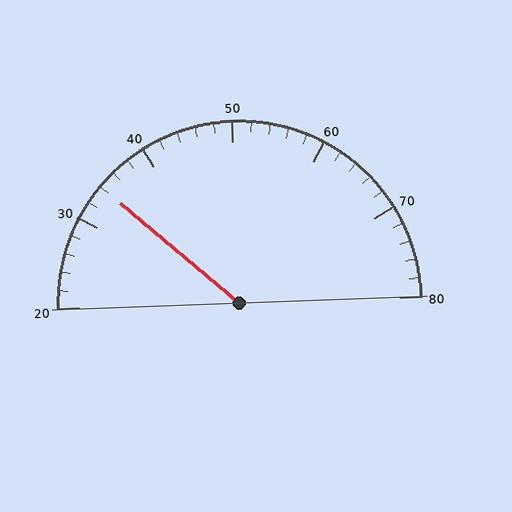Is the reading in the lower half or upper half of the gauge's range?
The reading is in the lower half of the range (20 to 80).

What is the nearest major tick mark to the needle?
The nearest major tick mark is 30.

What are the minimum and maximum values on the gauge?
The gauge ranges from 20 to 80.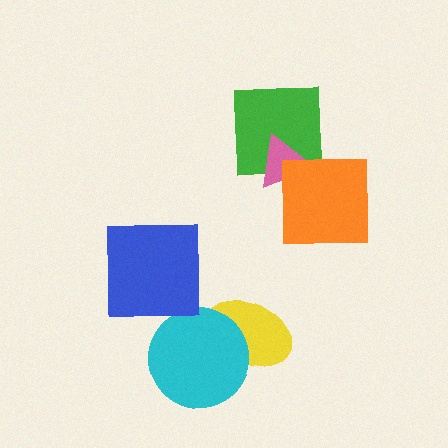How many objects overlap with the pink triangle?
2 objects overlap with the pink triangle.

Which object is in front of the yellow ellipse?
The cyan circle is in front of the yellow ellipse.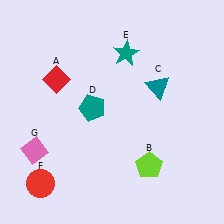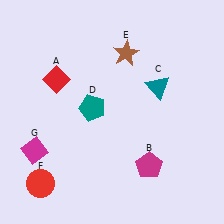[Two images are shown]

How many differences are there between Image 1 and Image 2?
There are 3 differences between the two images.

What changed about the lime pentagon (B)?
In Image 1, B is lime. In Image 2, it changed to magenta.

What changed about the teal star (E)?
In Image 1, E is teal. In Image 2, it changed to brown.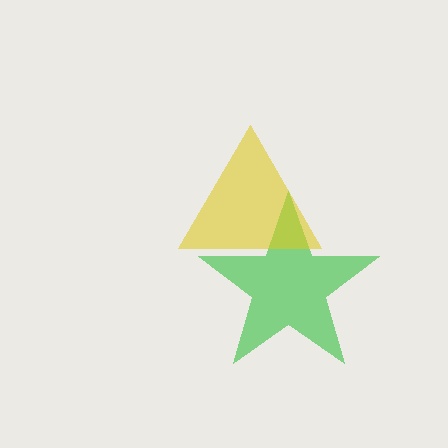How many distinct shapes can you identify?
There are 2 distinct shapes: a green star, a yellow triangle.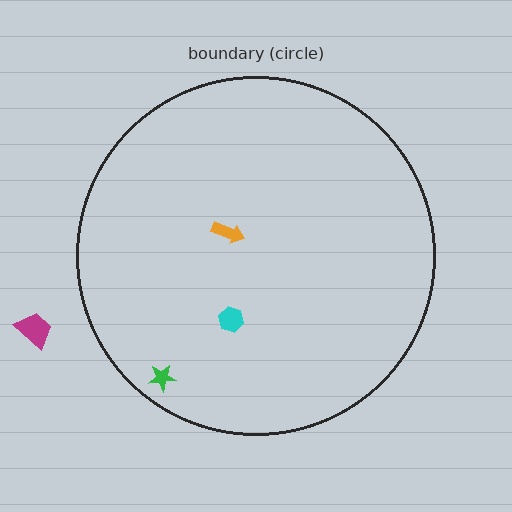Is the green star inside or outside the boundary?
Inside.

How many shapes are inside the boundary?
3 inside, 1 outside.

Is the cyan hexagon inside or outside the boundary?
Inside.